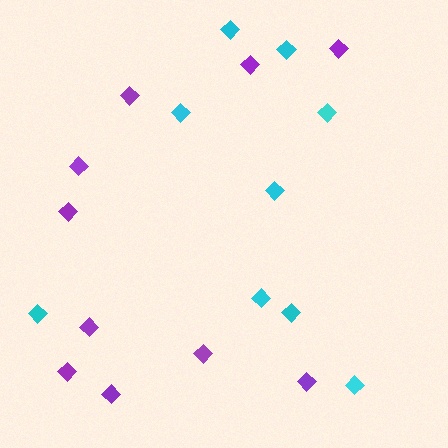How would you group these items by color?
There are 2 groups: one group of purple diamonds (10) and one group of cyan diamonds (9).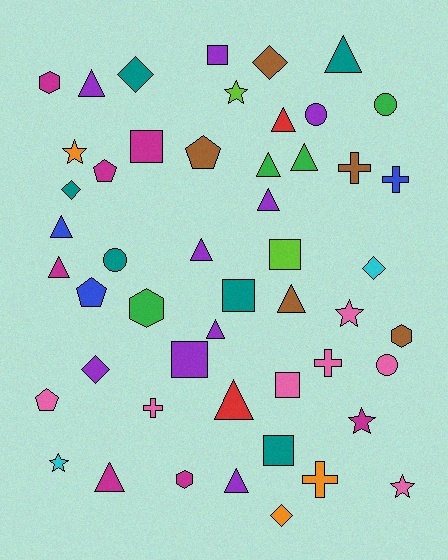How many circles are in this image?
There are 4 circles.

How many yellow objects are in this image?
There are no yellow objects.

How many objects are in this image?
There are 50 objects.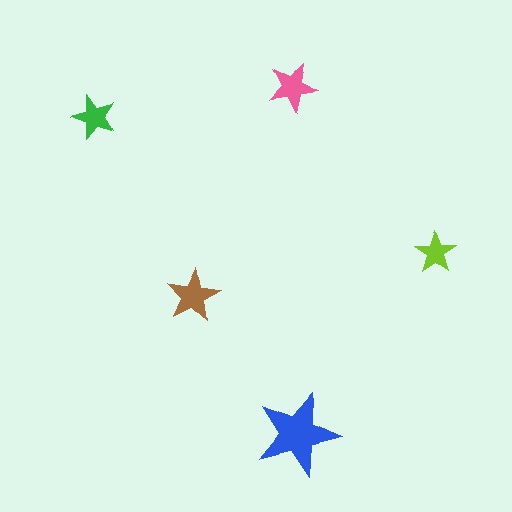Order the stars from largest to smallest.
the blue one, the brown one, the pink one, the green one, the lime one.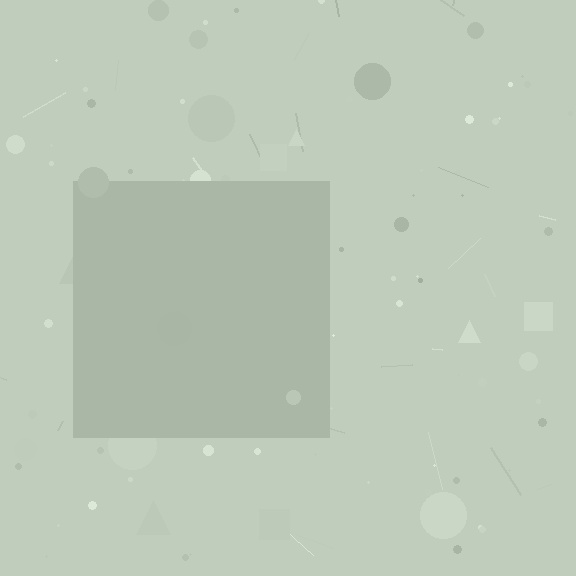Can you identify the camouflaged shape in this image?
The camouflaged shape is a square.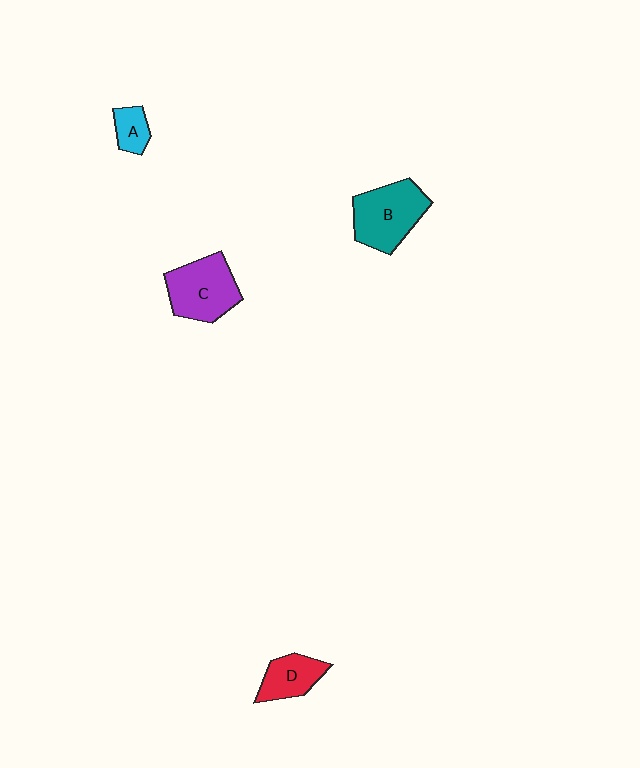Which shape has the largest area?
Shape B (teal).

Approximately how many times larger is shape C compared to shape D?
Approximately 1.6 times.